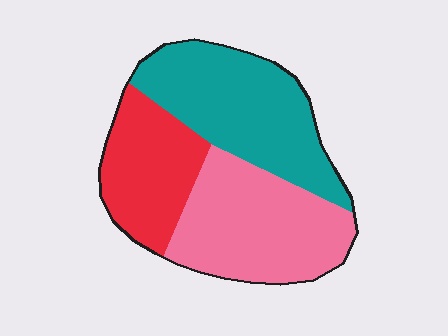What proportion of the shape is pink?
Pink covers 37% of the shape.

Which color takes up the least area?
Red, at roughly 25%.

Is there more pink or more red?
Pink.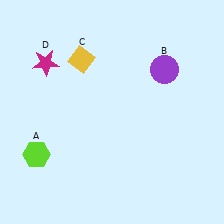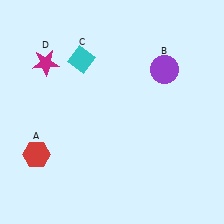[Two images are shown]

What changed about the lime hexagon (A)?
In Image 1, A is lime. In Image 2, it changed to red.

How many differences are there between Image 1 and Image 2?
There are 2 differences between the two images.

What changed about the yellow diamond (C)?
In Image 1, C is yellow. In Image 2, it changed to cyan.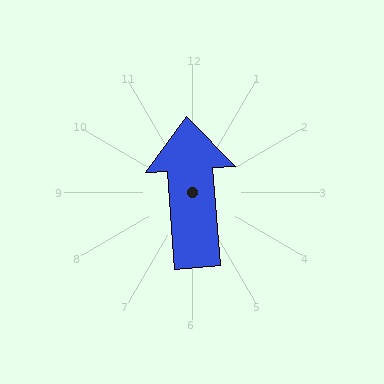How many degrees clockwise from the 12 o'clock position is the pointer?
Approximately 356 degrees.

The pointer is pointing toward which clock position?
Roughly 12 o'clock.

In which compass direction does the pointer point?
North.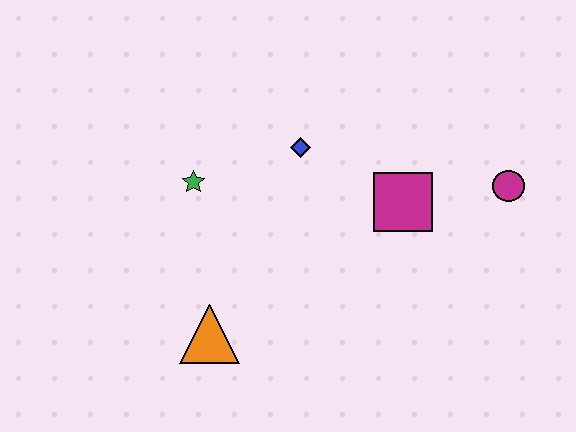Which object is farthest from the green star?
The magenta circle is farthest from the green star.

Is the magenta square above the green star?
No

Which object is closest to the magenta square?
The magenta circle is closest to the magenta square.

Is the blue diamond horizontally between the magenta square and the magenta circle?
No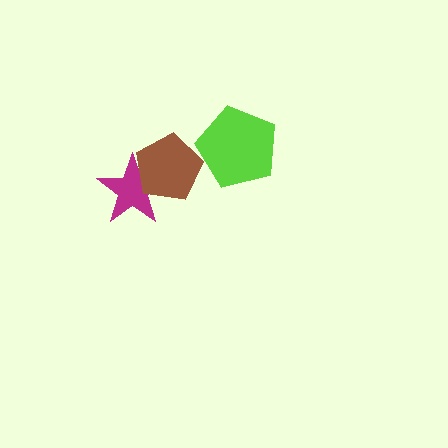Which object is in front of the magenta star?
The brown pentagon is in front of the magenta star.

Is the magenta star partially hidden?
Yes, it is partially covered by another shape.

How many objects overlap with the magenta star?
1 object overlaps with the magenta star.